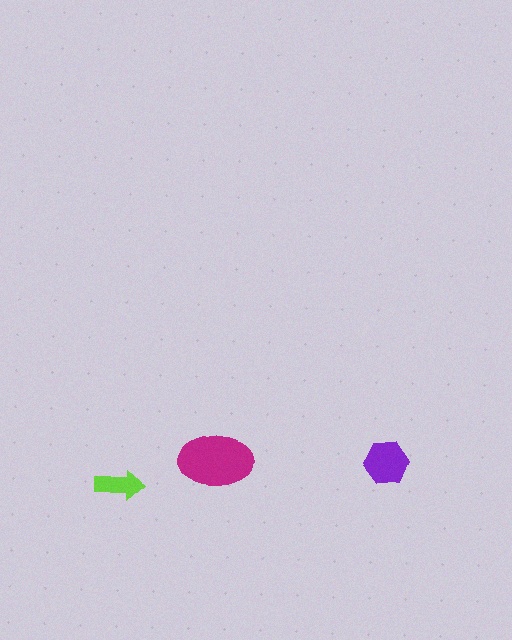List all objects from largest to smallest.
The magenta ellipse, the purple hexagon, the lime arrow.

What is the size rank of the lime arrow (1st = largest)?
3rd.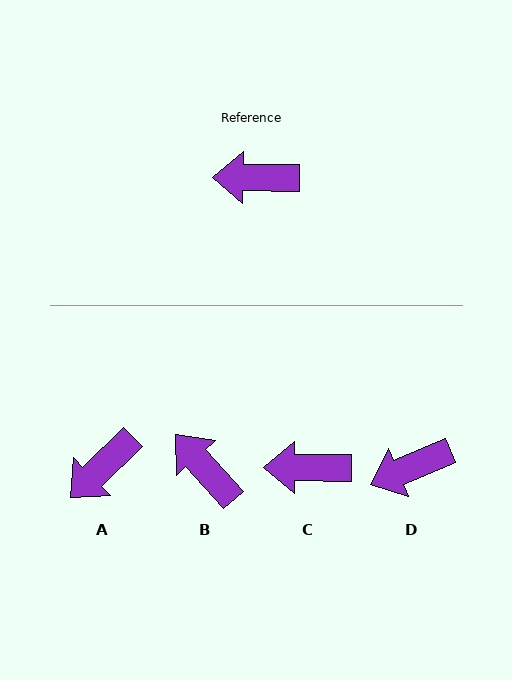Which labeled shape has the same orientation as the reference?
C.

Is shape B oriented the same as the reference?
No, it is off by about 48 degrees.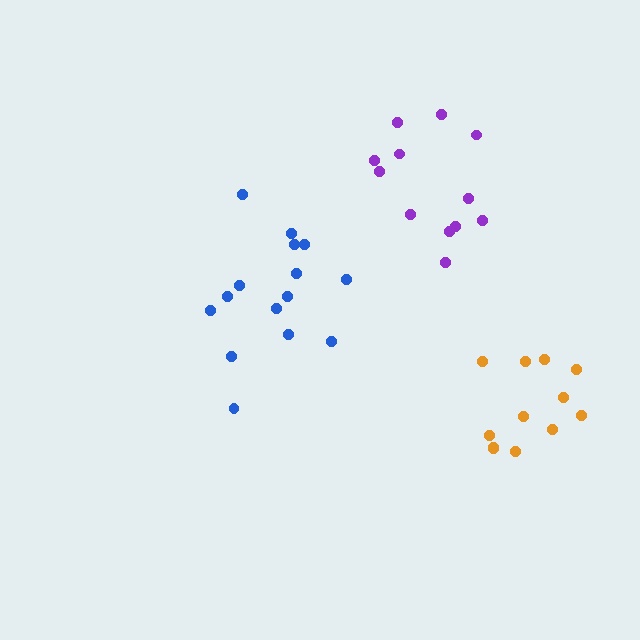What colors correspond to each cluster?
The clusters are colored: blue, orange, purple.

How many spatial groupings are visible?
There are 3 spatial groupings.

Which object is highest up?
The purple cluster is topmost.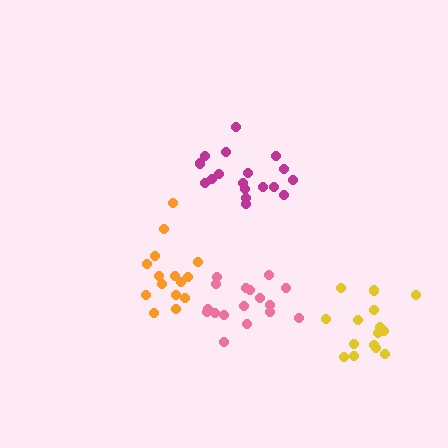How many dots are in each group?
Group 1: 15 dots, Group 2: 15 dots, Group 3: 18 dots, Group 4: 17 dots (65 total).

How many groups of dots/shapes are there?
There are 4 groups.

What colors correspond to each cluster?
The clusters are colored: orange, yellow, magenta, pink.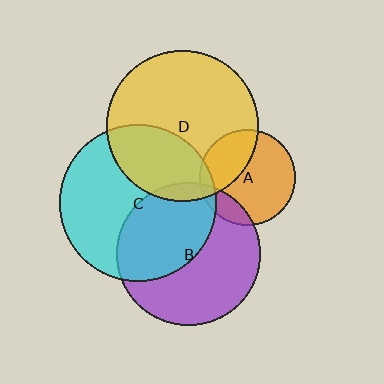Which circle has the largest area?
Circle C (cyan).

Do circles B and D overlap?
Yes.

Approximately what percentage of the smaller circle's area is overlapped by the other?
Approximately 5%.